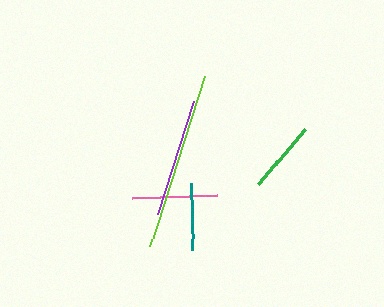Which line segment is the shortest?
The teal line is the shortest at approximately 67 pixels.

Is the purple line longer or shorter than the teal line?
The purple line is longer than the teal line.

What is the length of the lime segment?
The lime segment is approximately 179 pixels long.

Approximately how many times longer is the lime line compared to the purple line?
The lime line is approximately 1.5 times the length of the purple line.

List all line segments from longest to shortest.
From longest to shortest: lime, purple, pink, green, teal.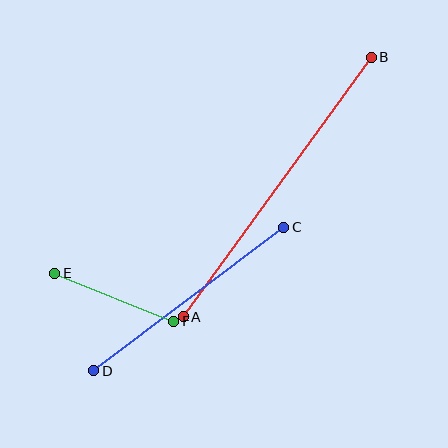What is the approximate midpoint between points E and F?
The midpoint is at approximately (114, 297) pixels.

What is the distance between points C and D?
The distance is approximately 238 pixels.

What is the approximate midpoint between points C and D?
The midpoint is at approximately (189, 299) pixels.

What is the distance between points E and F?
The distance is approximately 128 pixels.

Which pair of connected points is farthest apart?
Points A and B are farthest apart.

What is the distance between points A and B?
The distance is approximately 320 pixels.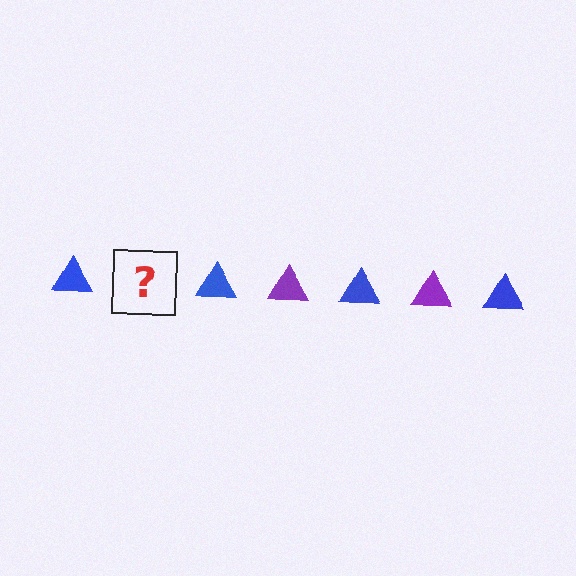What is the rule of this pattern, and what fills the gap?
The rule is that the pattern cycles through blue, purple triangles. The gap should be filled with a purple triangle.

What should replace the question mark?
The question mark should be replaced with a purple triangle.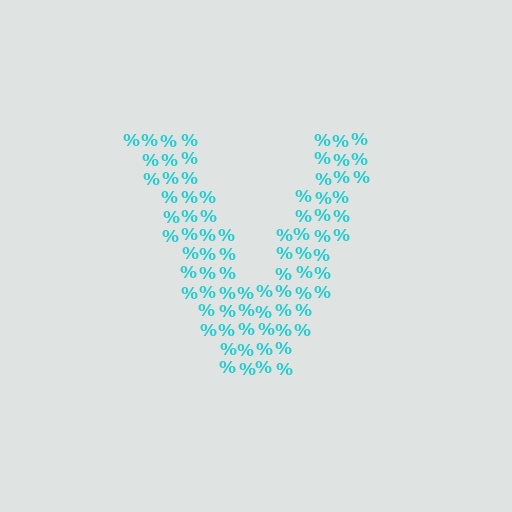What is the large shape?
The large shape is the letter V.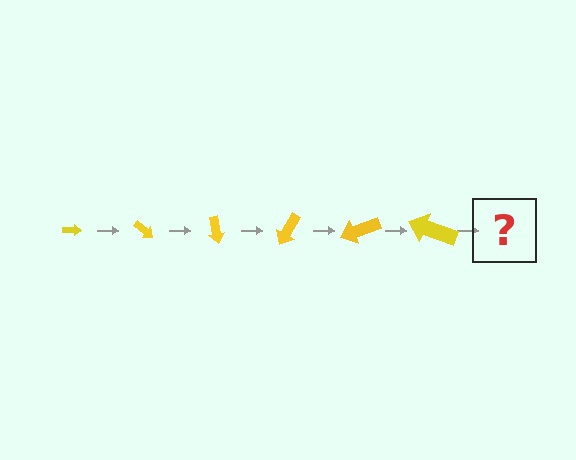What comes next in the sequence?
The next element should be an arrow, larger than the previous one and rotated 240 degrees from the start.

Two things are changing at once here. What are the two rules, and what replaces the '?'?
The two rules are that the arrow grows larger each step and it rotates 40 degrees each step. The '?' should be an arrow, larger than the previous one and rotated 240 degrees from the start.